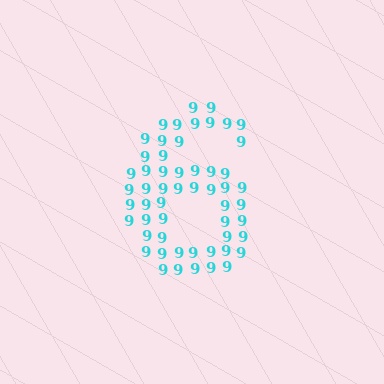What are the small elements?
The small elements are digit 9's.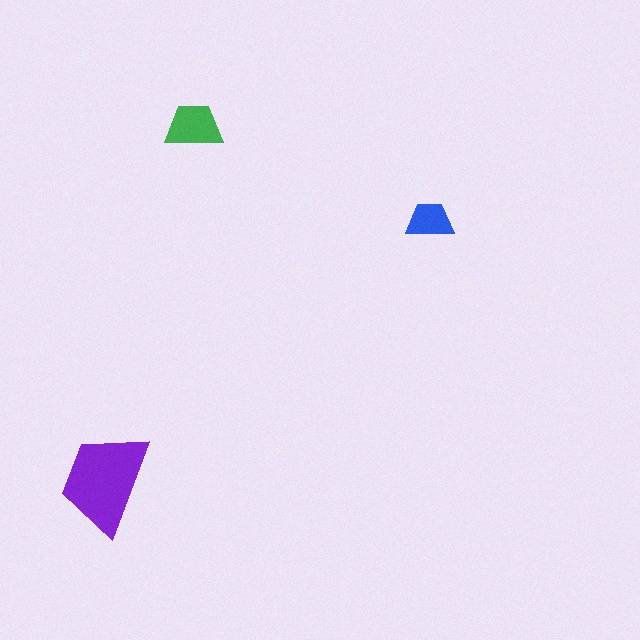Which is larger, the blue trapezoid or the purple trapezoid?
The purple one.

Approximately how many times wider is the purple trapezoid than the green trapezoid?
About 2 times wider.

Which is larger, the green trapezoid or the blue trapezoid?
The green one.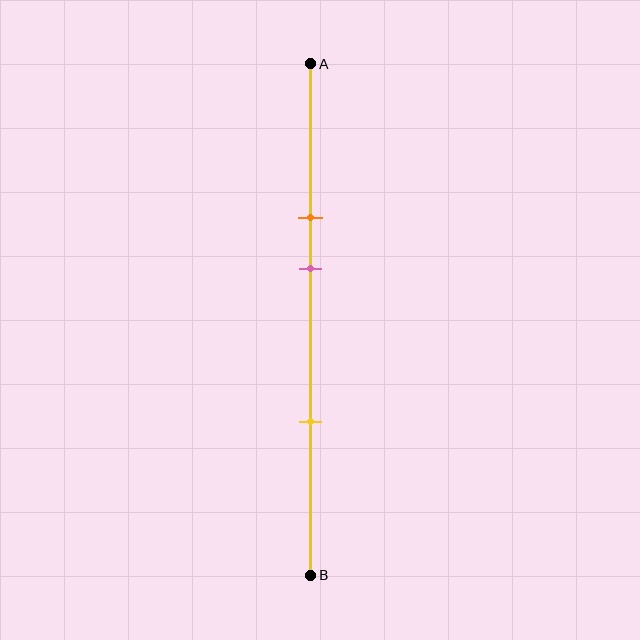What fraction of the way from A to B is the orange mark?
The orange mark is approximately 30% (0.3) of the way from A to B.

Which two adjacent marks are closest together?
The orange and pink marks are the closest adjacent pair.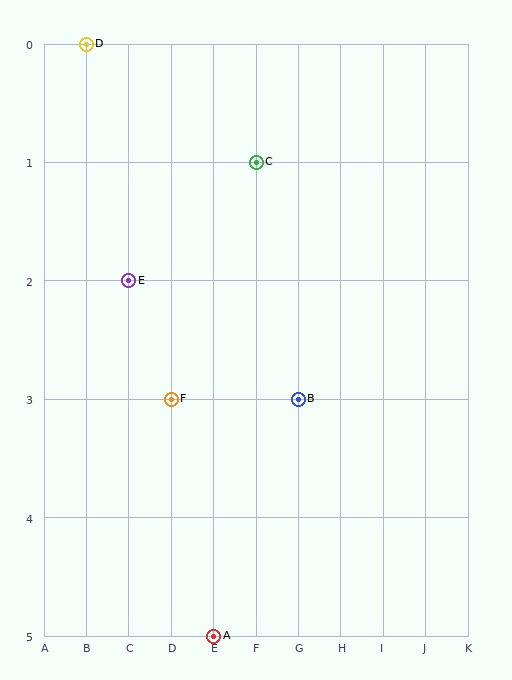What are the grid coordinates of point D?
Point D is at grid coordinates (B, 0).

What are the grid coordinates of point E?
Point E is at grid coordinates (C, 2).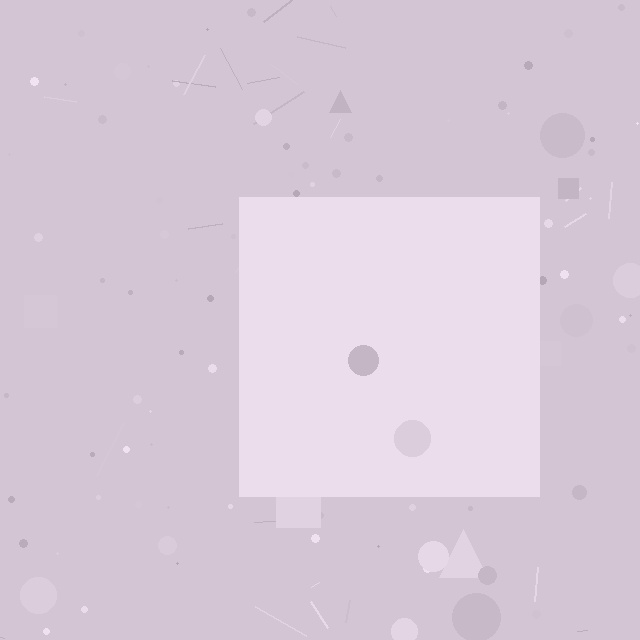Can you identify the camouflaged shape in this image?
The camouflaged shape is a square.